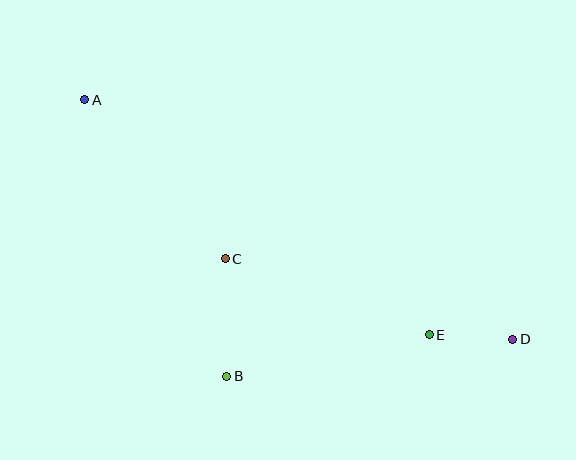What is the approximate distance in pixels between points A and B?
The distance between A and B is approximately 311 pixels.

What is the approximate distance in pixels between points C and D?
The distance between C and D is approximately 298 pixels.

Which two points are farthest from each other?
Points A and D are farthest from each other.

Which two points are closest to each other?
Points D and E are closest to each other.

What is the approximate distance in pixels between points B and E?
The distance between B and E is approximately 206 pixels.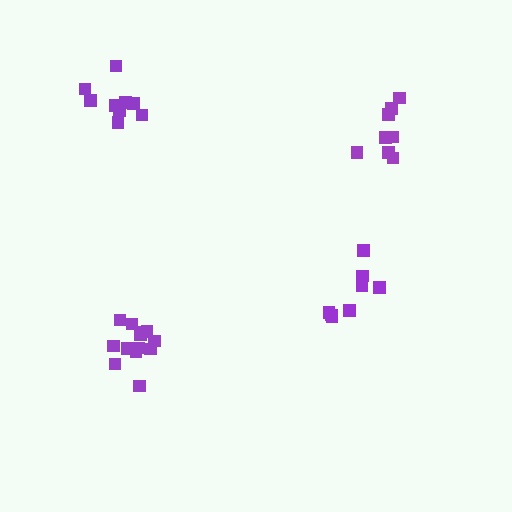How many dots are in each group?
Group 1: 8 dots, Group 2: 8 dots, Group 3: 13 dots, Group 4: 9 dots (38 total).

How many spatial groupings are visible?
There are 4 spatial groupings.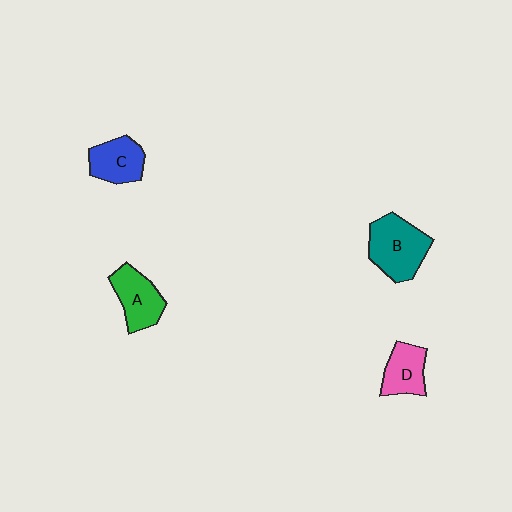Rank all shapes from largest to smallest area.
From largest to smallest: B (teal), A (green), C (blue), D (pink).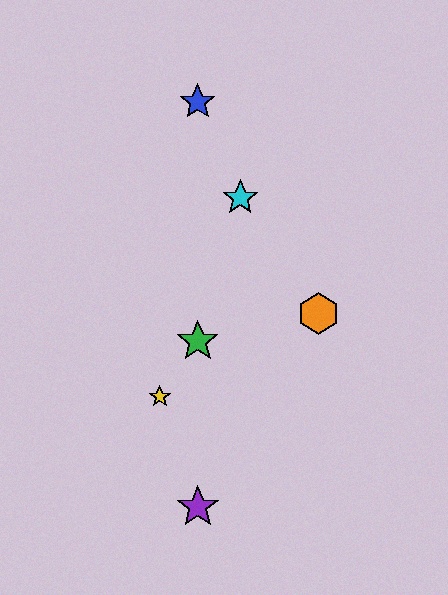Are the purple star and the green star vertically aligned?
Yes, both are at x≈198.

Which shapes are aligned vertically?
The red star, the blue star, the green star, the purple star are aligned vertically.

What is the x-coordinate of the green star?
The green star is at x≈198.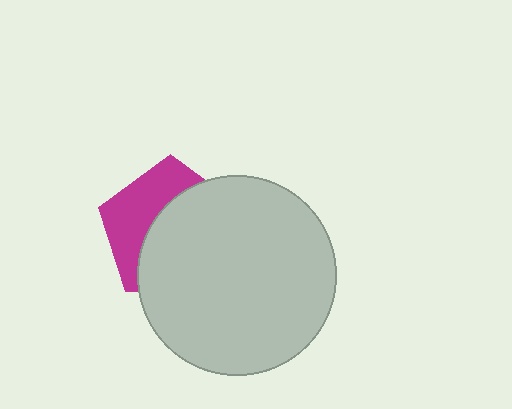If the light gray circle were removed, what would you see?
You would see the complete magenta pentagon.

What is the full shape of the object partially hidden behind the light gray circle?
The partially hidden object is a magenta pentagon.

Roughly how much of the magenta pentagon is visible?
A small part of it is visible (roughly 39%).